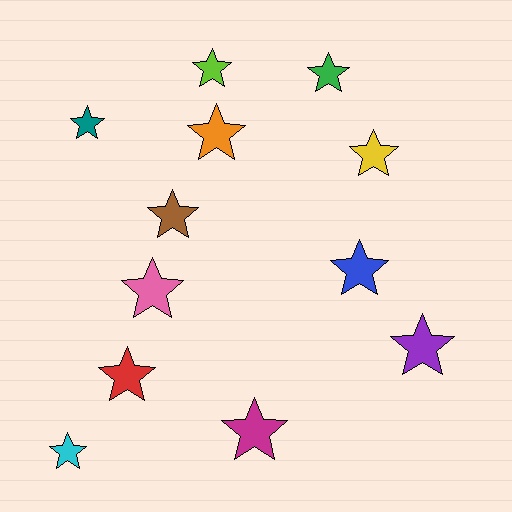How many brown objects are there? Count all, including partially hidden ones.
There is 1 brown object.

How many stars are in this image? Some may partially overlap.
There are 12 stars.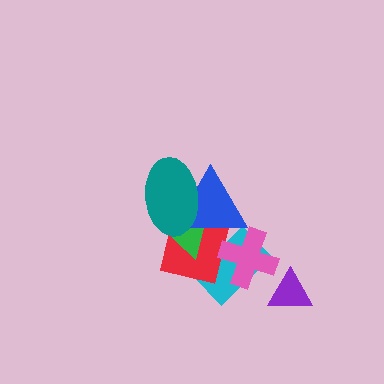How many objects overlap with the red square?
5 objects overlap with the red square.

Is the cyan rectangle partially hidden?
Yes, it is partially covered by another shape.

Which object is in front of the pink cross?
The blue triangle is in front of the pink cross.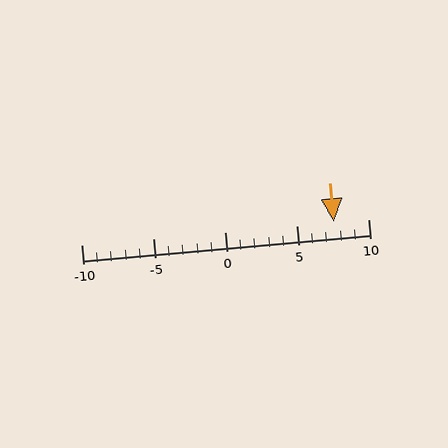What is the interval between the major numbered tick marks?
The major tick marks are spaced 5 units apart.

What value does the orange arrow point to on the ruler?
The orange arrow points to approximately 8.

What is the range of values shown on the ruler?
The ruler shows values from -10 to 10.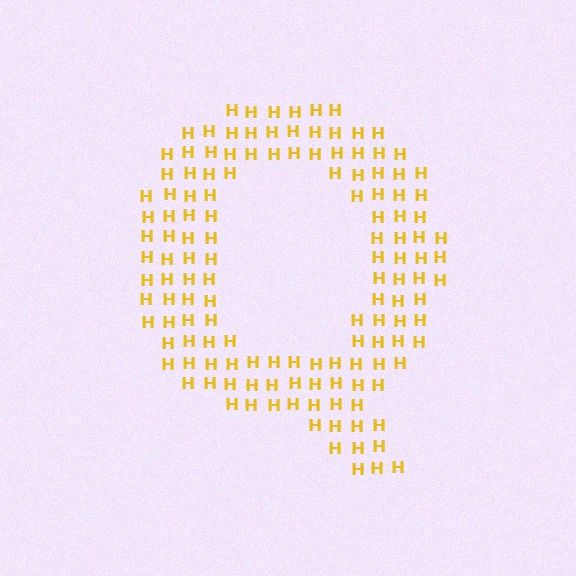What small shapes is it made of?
It is made of small letter H's.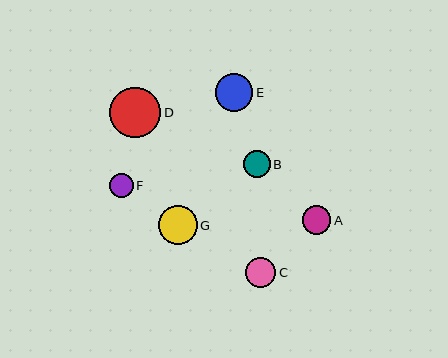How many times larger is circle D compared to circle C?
Circle D is approximately 1.7 times the size of circle C.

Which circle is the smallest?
Circle F is the smallest with a size of approximately 24 pixels.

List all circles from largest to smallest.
From largest to smallest: D, G, E, C, A, B, F.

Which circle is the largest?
Circle D is the largest with a size of approximately 51 pixels.